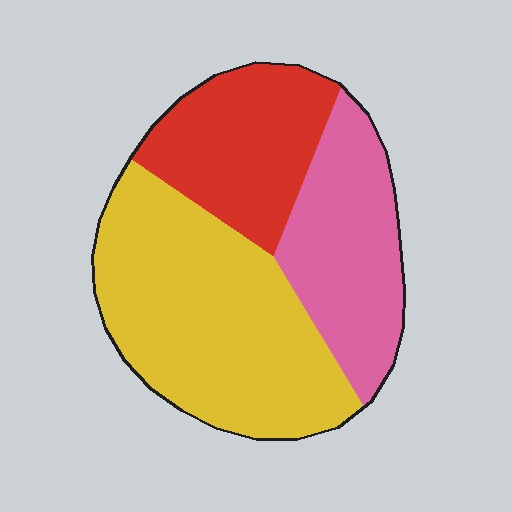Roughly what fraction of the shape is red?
Red takes up about one quarter (1/4) of the shape.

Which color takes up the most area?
Yellow, at roughly 50%.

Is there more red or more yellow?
Yellow.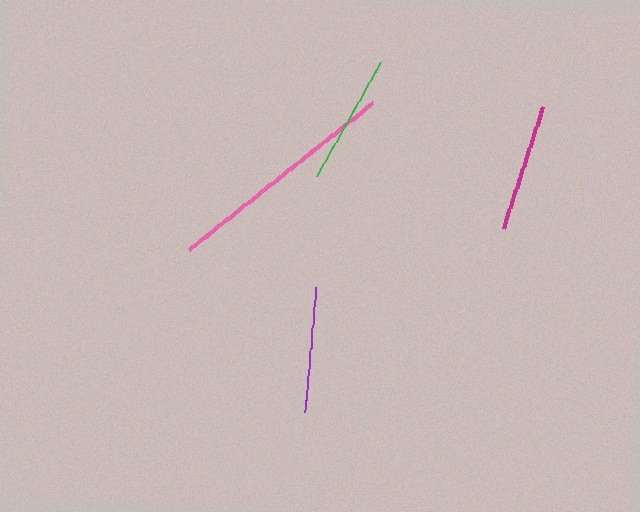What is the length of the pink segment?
The pink segment is approximately 234 pixels long.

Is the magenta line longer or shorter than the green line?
The green line is longer than the magenta line.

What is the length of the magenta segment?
The magenta segment is approximately 129 pixels long.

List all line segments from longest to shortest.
From longest to shortest: pink, green, magenta, purple.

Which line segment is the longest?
The pink line is the longest at approximately 234 pixels.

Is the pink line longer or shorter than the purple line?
The pink line is longer than the purple line.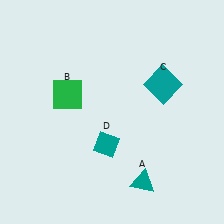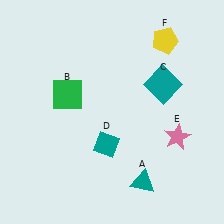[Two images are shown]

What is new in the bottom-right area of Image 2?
A pink star (E) was added in the bottom-right area of Image 2.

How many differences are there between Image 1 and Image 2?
There are 2 differences between the two images.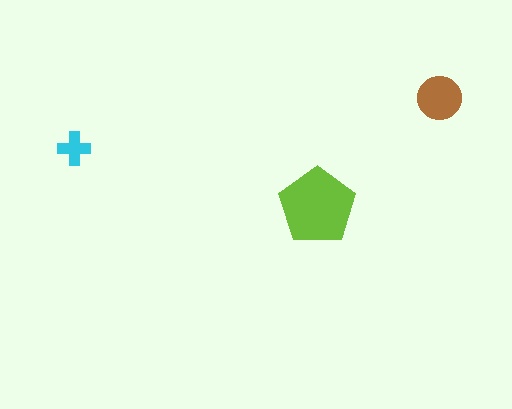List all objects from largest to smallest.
The lime pentagon, the brown circle, the cyan cross.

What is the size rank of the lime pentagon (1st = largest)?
1st.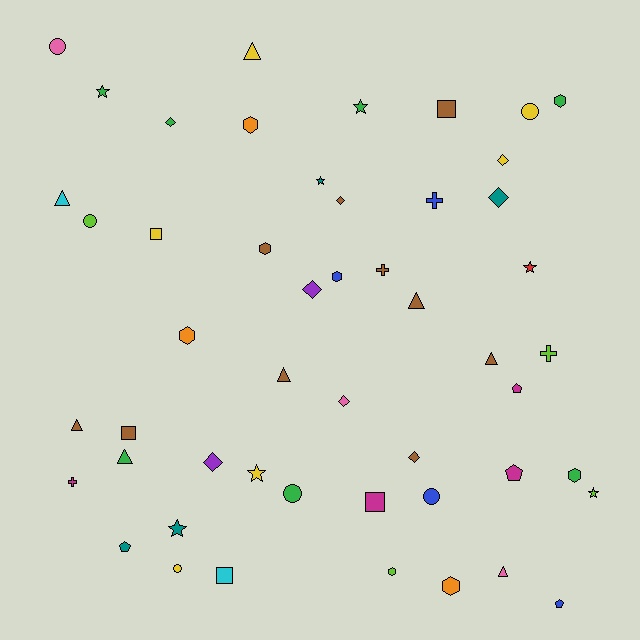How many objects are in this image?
There are 50 objects.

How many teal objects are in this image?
There are 4 teal objects.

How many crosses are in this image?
There are 4 crosses.